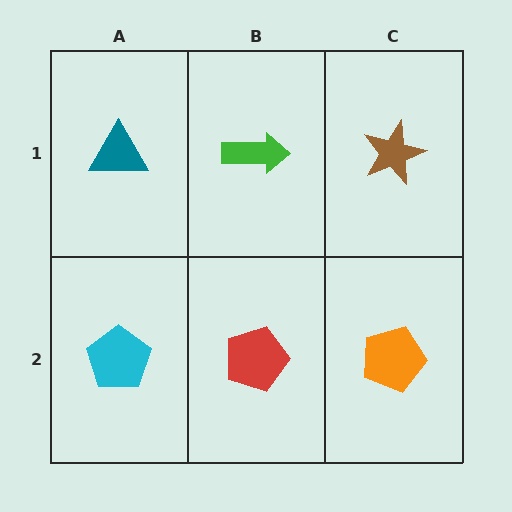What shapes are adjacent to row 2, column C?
A brown star (row 1, column C), a red pentagon (row 2, column B).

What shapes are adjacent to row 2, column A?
A teal triangle (row 1, column A), a red pentagon (row 2, column B).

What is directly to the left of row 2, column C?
A red pentagon.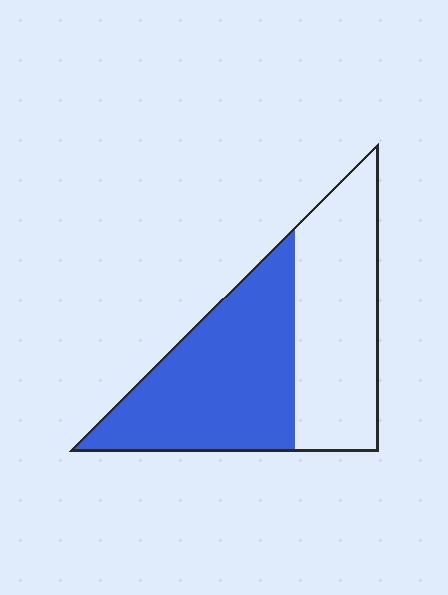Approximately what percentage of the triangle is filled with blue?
Approximately 55%.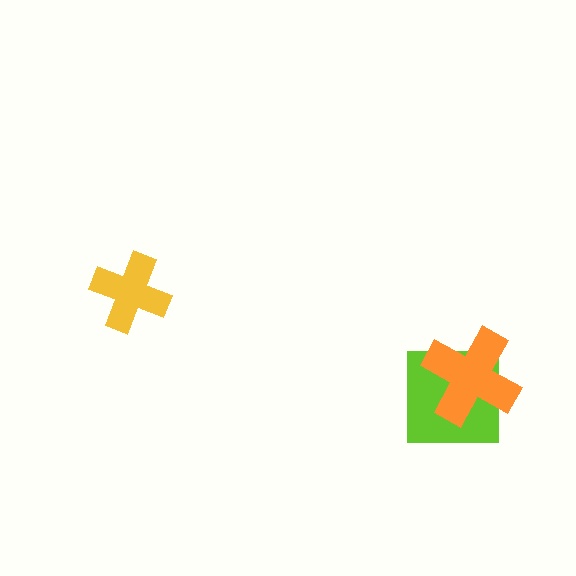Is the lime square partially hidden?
Yes, it is partially covered by another shape.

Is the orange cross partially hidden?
No, no other shape covers it.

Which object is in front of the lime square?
The orange cross is in front of the lime square.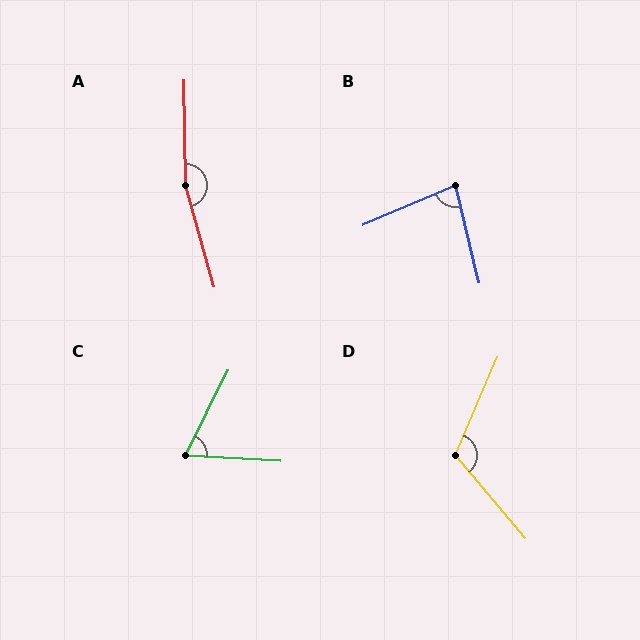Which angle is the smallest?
C, at approximately 67 degrees.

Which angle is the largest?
A, at approximately 166 degrees.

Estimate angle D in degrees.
Approximately 116 degrees.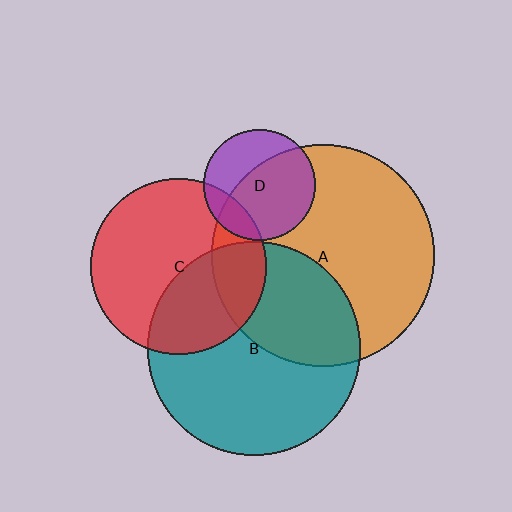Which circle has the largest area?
Circle A (orange).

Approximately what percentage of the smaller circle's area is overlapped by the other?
Approximately 60%.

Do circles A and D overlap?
Yes.